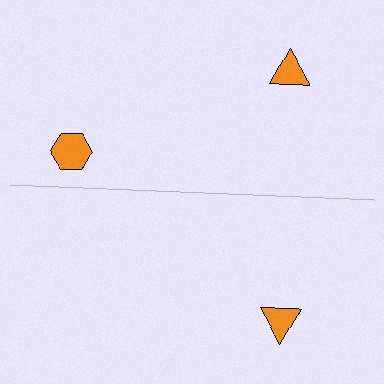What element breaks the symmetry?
A orange hexagon is missing from the bottom side.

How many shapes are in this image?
There are 3 shapes in this image.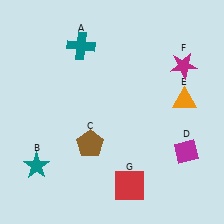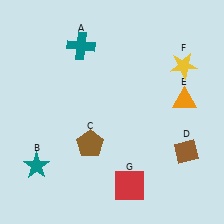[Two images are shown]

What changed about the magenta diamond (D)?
In Image 1, D is magenta. In Image 2, it changed to brown.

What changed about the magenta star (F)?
In Image 1, F is magenta. In Image 2, it changed to yellow.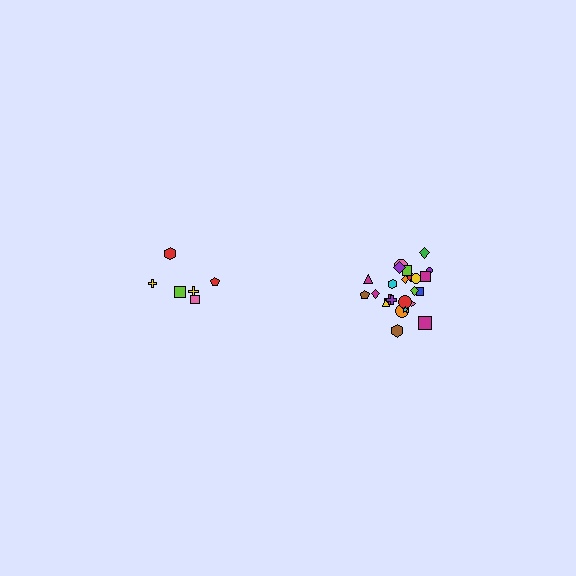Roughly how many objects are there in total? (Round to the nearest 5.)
Roughly 30 objects in total.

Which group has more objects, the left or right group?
The right group.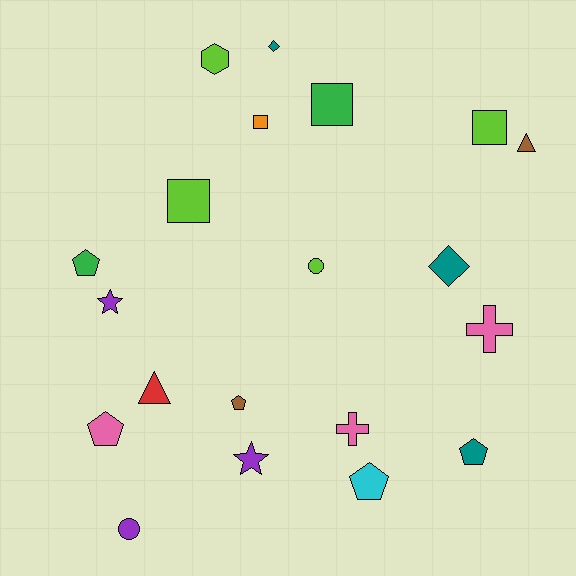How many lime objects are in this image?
There are 4 lime objects.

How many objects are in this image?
There are 20 objects.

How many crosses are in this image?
There are 2 crosses.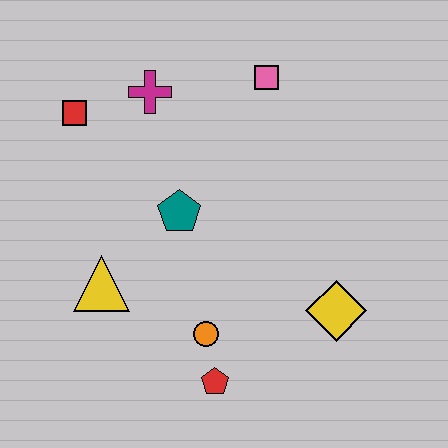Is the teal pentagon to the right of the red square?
Yes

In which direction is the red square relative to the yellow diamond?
The red square is to the left of the yellow diamond.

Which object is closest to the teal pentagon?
The yellow triangle is closest to the teal pentagon.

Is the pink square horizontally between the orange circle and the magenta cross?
No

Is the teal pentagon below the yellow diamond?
No